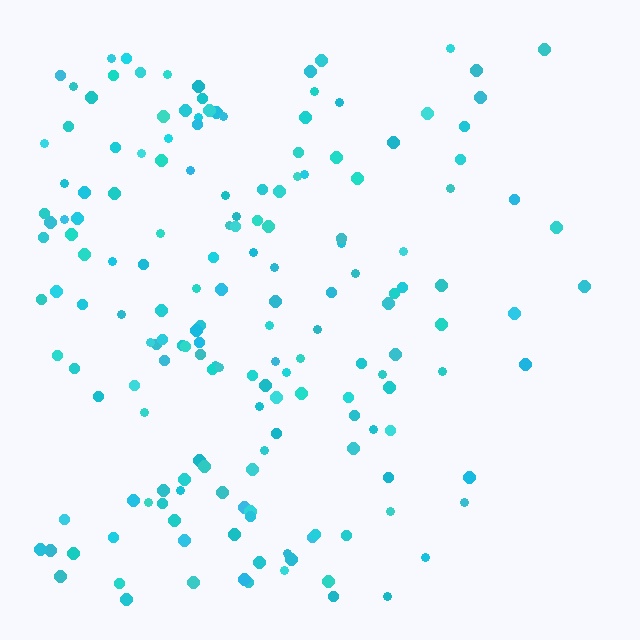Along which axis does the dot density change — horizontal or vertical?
Horizontal.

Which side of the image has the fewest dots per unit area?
The right.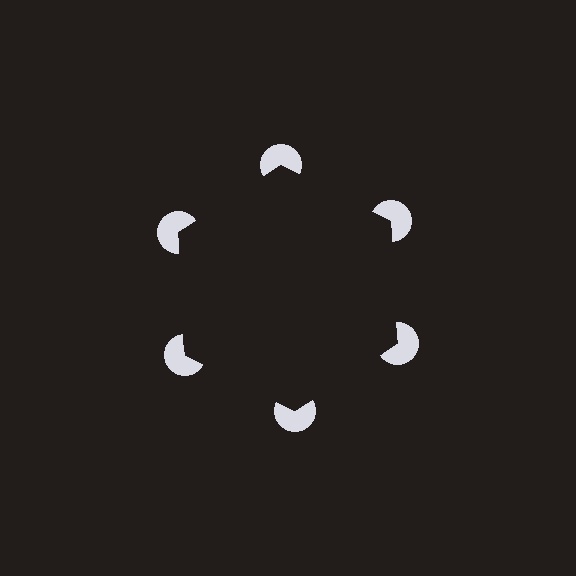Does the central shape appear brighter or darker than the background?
It typically appears slightly darker than the background, even though no actual brightness change is drawn.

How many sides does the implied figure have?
6 sides.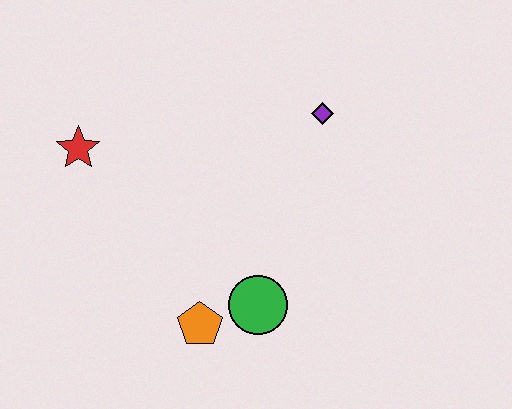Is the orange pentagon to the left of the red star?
No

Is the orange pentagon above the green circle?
No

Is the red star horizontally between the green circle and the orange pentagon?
No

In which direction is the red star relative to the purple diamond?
The red star is to the left of the purple diamond.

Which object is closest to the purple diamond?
The green circle is closest to the purple diamond.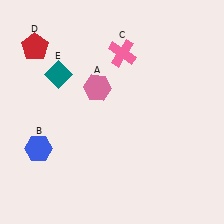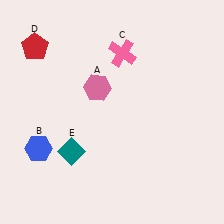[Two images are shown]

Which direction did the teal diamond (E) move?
The teal diamond (E) moved down.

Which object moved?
The teal diamond (E) moved down.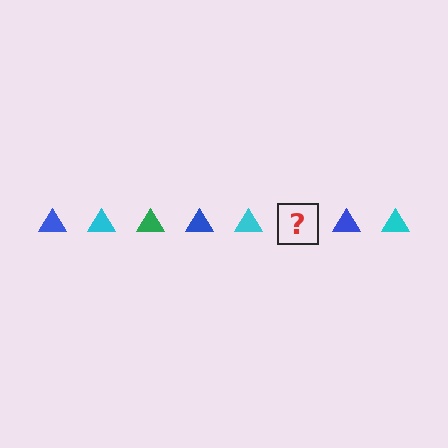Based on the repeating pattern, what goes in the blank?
The blank should be a green triangle.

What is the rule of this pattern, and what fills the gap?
The rule is that the pattern cycles through blue, cyan, green triangles. The gap should be filled with a green triangle.